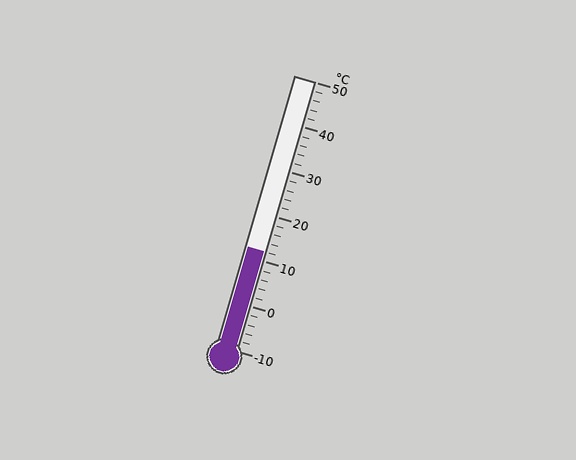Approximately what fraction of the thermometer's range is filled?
The thermometer is filled to approximately 35% of its range.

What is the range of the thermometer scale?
The thermometer scale ranges from -10°C to 50°C.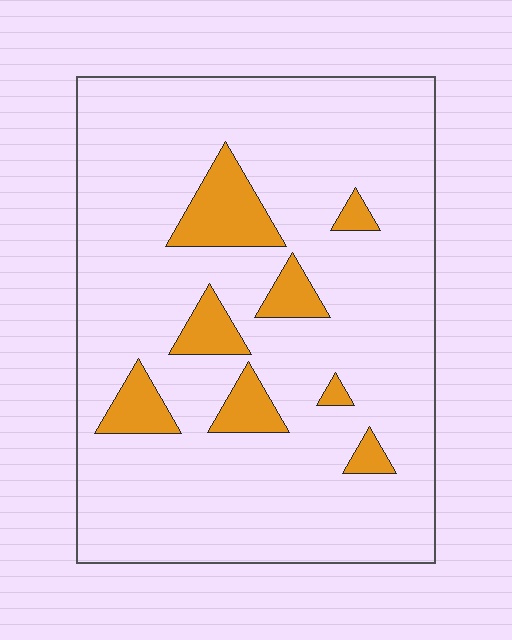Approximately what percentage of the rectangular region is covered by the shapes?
Approximately 10%.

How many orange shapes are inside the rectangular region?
8.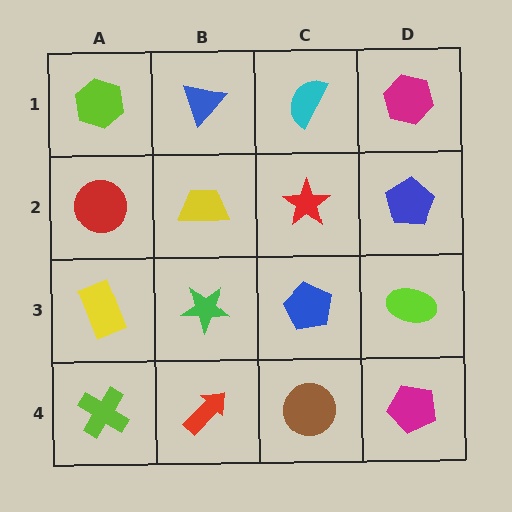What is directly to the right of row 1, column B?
A cyan semicircle.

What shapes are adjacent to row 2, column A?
A lime hexagon (row 1, column A), a yellow rectangle (row 3, column A), a yellow trapezoid (row 2, column B).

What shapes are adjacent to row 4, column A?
A yellow rectangle (row 3, column A), a red arrow (row 4, column B).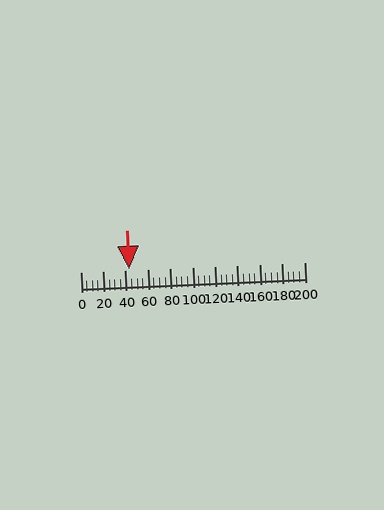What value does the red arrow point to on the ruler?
The red arrow points to approximately 43.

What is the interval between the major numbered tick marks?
The major tick marks are spaced 20 units apart.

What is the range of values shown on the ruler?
The ruler shows values from 0 to 200.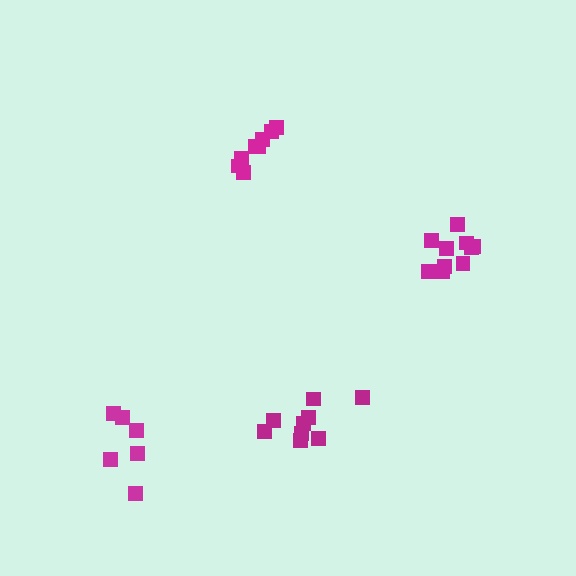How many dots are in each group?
Group 1: 6 dots, Group 2: 8 dots, Group 3: 10 dots, Group 4: 9 dots (33 total).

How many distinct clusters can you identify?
There are 4 distinct clusters.